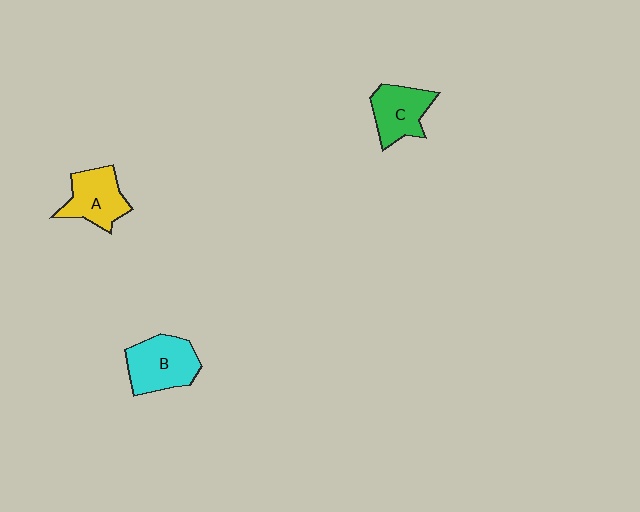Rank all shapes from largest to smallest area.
From largest to smallest: B (cyan), A (yellow), C (green).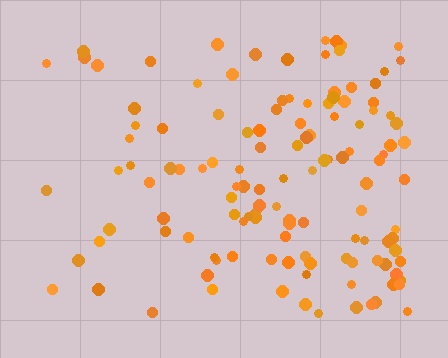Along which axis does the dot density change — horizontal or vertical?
Horizontal.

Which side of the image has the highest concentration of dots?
The right.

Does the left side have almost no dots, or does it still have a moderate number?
Still a moderate number, just noticeably fewer than the right.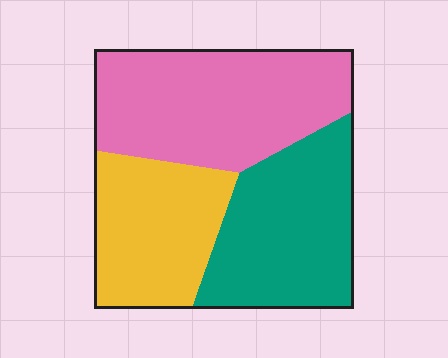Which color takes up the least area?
Yellow, at roughly 25%.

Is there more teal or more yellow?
Teal.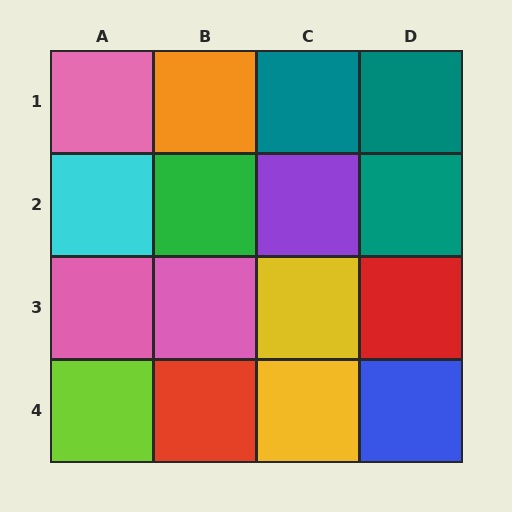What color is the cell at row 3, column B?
Pink.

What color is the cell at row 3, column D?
Red.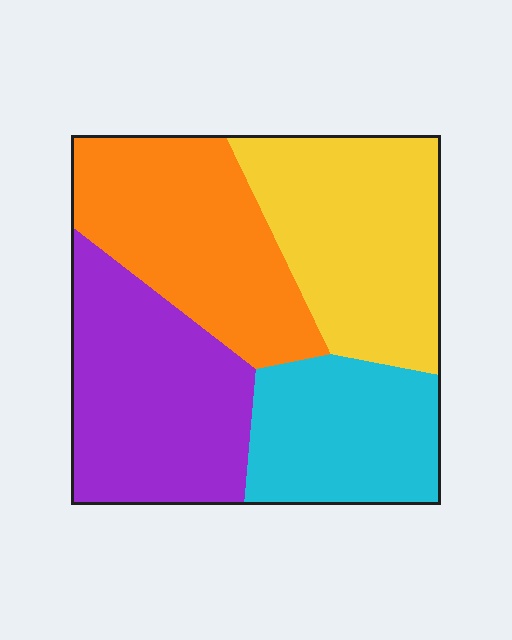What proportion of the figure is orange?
Orange covers 26% of the figure.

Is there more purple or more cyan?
Purple.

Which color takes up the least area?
Cyan, at roughly 20%.